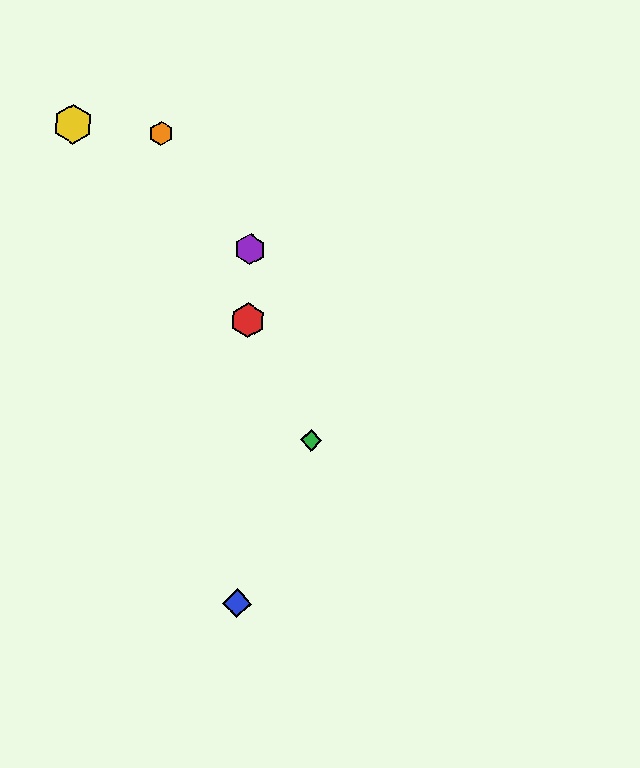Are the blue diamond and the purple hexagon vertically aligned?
Yes, both are at x≈237.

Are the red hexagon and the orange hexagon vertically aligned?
No, the red hexagon is at x≈247 and the orange hexagon is at x≈161.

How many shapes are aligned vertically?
3 shapes (the red hexagon, the blue diamond, the purple hexagon) are aligned vertically.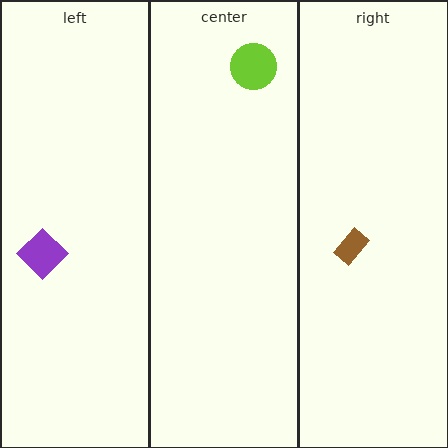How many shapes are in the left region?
1.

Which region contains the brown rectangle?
The right region.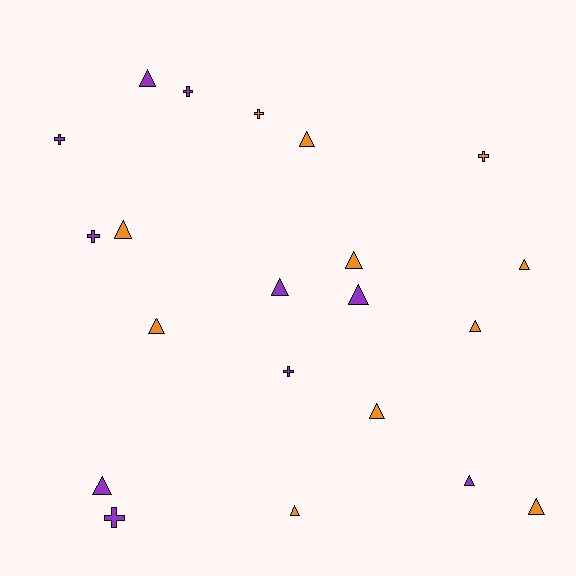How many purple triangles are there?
There are 5 purple triangles.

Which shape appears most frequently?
Triangle, with 14 objects.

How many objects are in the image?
There are 21 objects.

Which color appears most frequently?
Orange, with 11 objects.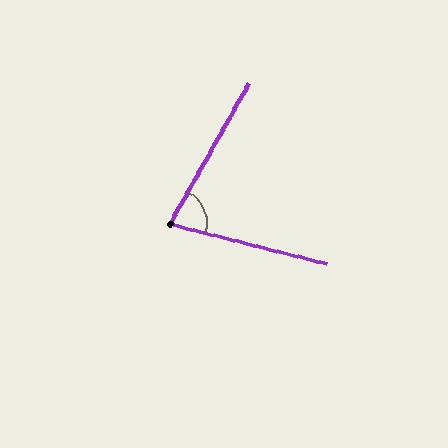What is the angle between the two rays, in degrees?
Approximately 75 degrees.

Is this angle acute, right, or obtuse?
It is acute.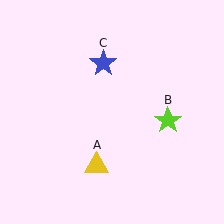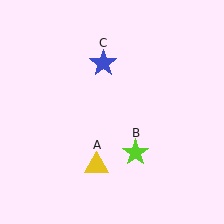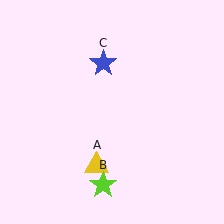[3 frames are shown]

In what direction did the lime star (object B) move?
The lime star (object B) moved down and to the left.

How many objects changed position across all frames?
1 object changed position: lime star (object B).